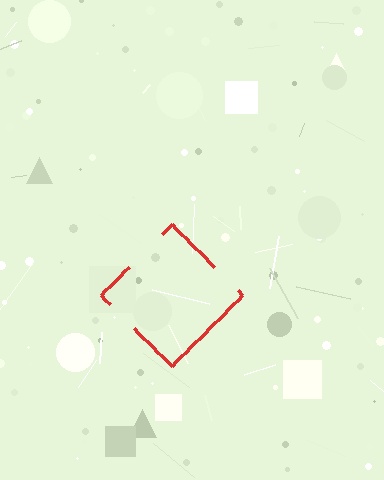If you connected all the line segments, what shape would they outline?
They would outline a diamond.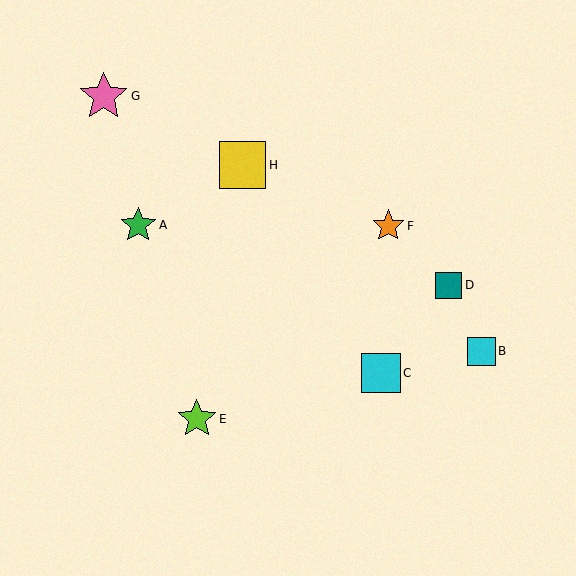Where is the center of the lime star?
The center of the lime star is at (197, 419).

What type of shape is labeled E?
Shape E is a lime star.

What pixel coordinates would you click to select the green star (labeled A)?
Click at (138, 225) to select the green star A.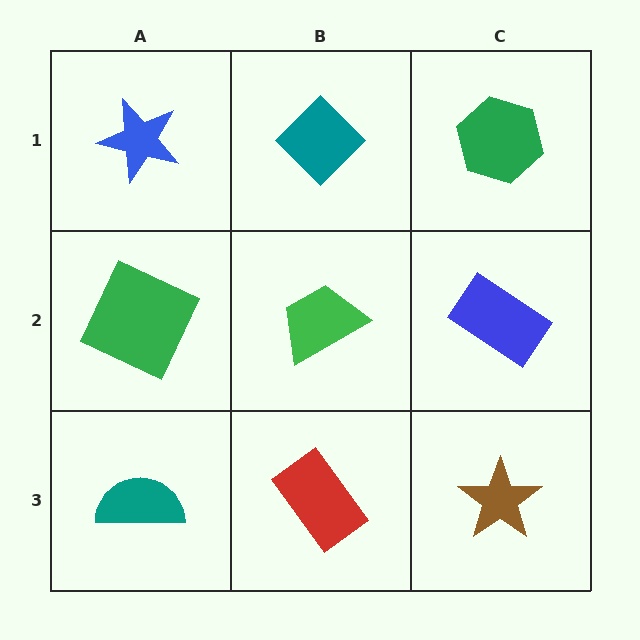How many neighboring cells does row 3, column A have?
2.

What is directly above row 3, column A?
A green square.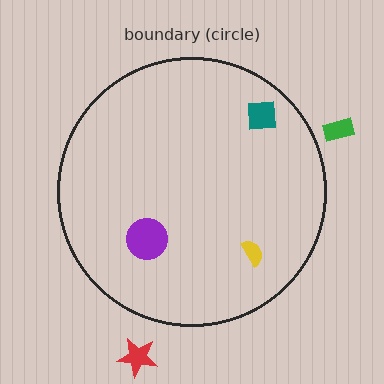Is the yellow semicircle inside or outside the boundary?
Inside.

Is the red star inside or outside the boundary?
Outside.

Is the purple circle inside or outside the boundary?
Inside.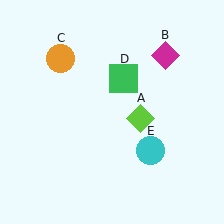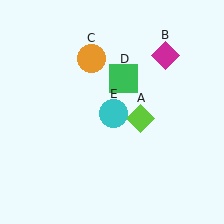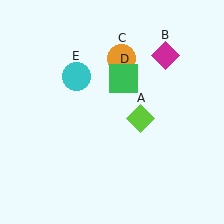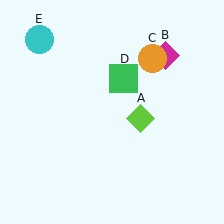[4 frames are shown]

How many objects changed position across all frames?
2 objects changed position: orange circle (object C), cyan circle (object E).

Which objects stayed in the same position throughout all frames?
Lime diamond (object A) and magenta diamond (object B) and green square (object D) remained stationary.